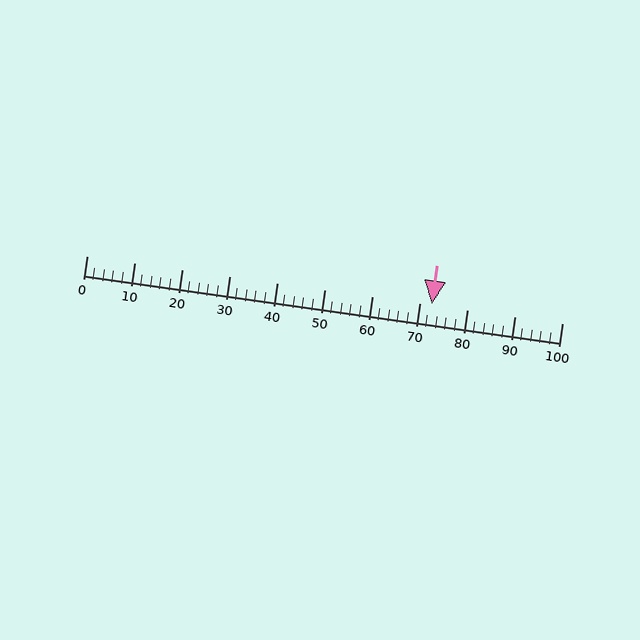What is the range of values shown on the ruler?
The ruler shows values from 0 to 100.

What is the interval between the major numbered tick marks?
The major tick marks are spaced 10 units apart.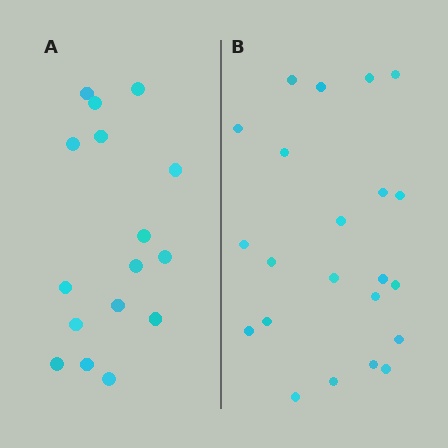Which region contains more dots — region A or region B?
Region B (the right region) has more dots.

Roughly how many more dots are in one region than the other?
Region B has about 6 more dots than region A.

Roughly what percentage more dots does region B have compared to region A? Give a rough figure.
About 40% more.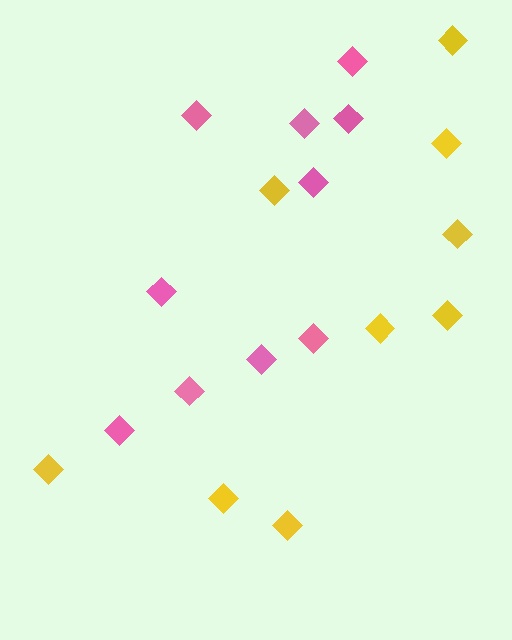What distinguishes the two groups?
There are 2 groups: one group of yellow diamonds (9) and one group of pink diamonds (10).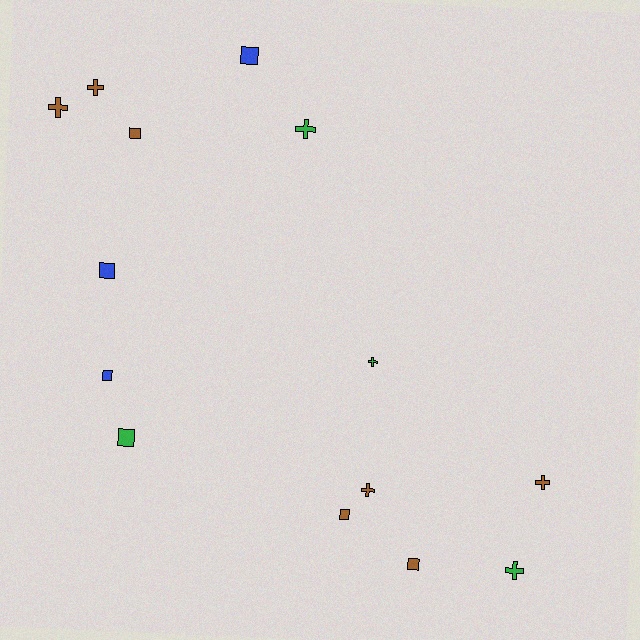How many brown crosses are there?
There are 4 brown crosses.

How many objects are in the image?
There are 14 objects.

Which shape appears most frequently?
Square, with 7 objects.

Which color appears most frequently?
Brown, with 7 objects.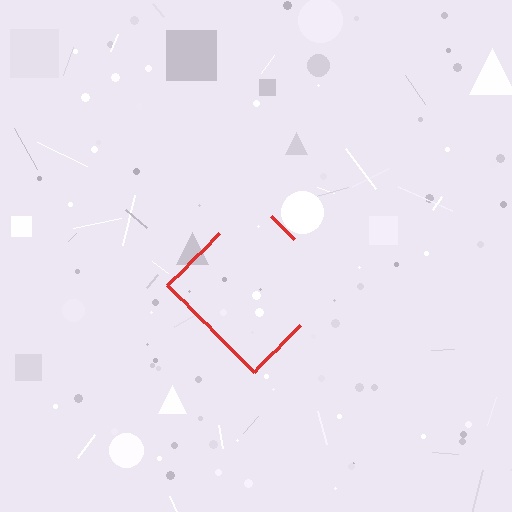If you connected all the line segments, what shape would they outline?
They would outline a diamond.